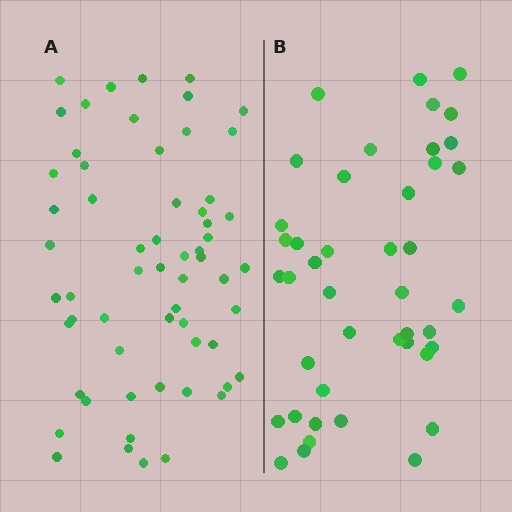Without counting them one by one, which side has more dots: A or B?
Region A (the left region) has more dots.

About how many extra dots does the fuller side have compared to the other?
Region A has approximately 15 more dots than region B.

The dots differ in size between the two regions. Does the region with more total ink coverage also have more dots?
No. Region B has more total ink coverage because its dots are larger, but region A actually contains more individual dots. Total area can be misleading — the number of items is what matters here.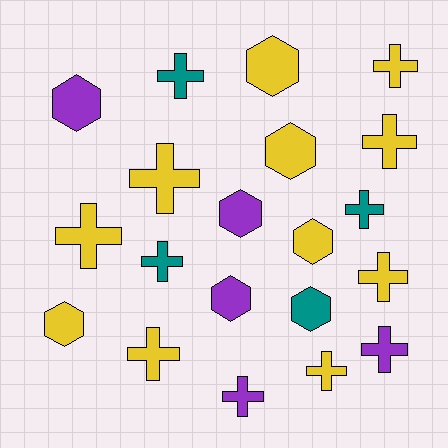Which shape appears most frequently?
Cross, with 12 objects.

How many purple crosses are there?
There are 2 purple crosses.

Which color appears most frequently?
Yellow, with 11 objects.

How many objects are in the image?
There are 20 objects.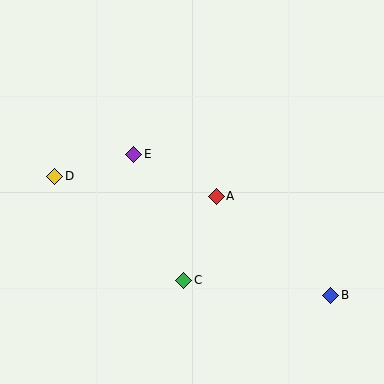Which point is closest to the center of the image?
Point A at (216, 196) is closest to the center.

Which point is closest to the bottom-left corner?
Point C is closest to the bottom-left corner.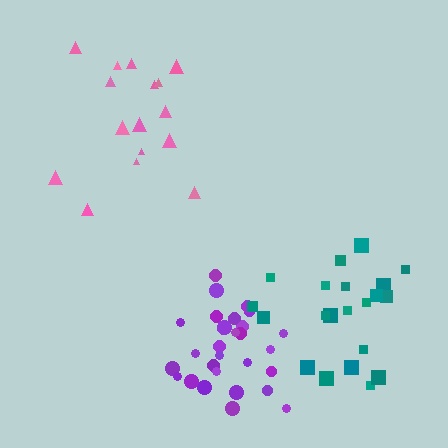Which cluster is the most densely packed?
Purple.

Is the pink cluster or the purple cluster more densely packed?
Purple.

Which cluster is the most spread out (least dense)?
Pink.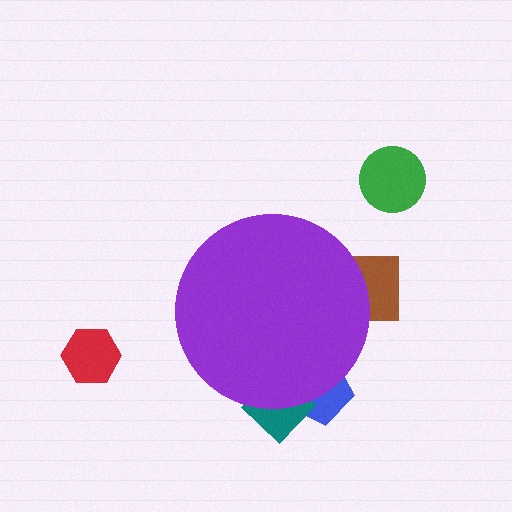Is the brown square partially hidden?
Yes, the brown square is partially hidden behind the purple circle.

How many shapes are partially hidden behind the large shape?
3 shapes are partially hidden.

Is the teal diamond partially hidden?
Yes, the teal diamond is partially hidden behind the purple circle.